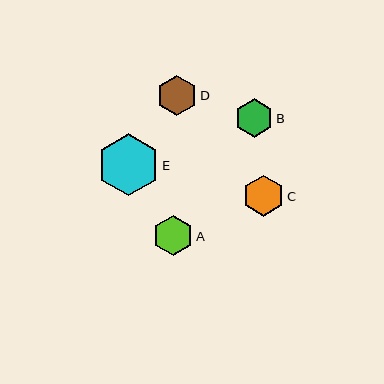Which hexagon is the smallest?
Hexagon B is the smallest with a size of approximately 38 pixels.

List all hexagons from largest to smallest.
From largest to smallest: E, C, A, D, B.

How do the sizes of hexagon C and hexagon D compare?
Hexagon C and hexagon D are approximately the same size.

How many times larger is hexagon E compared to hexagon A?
Hexagon E is approximately 1.6 times the size of hexagon A.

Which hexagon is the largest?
Hexagon E is the largest with a size of approximately 62 pixels.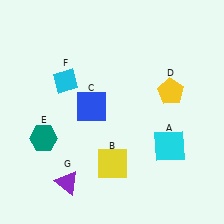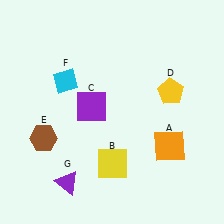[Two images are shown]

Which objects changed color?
A changed from cyan to orange. C changed from blue to purple. E changed from teal to brown.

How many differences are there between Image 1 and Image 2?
There are 3 differences between the two images.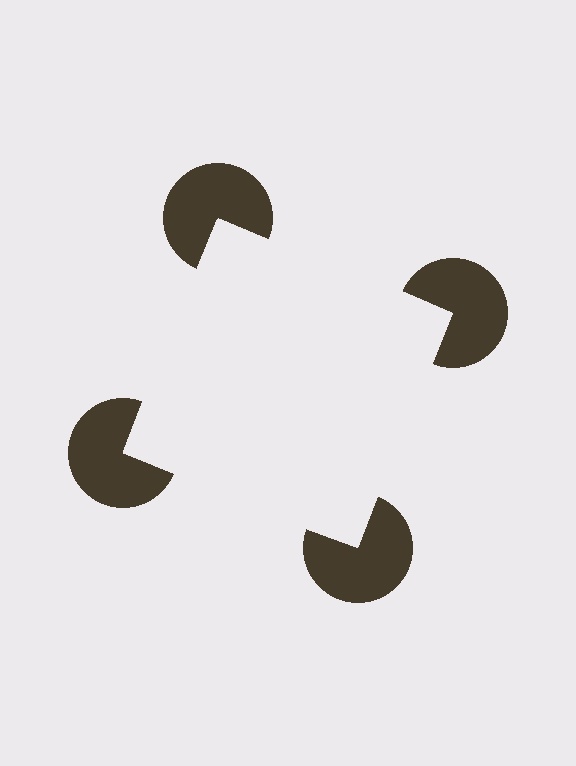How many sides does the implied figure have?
4 sides.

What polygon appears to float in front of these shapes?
An illusory square — its edges are inferred from the aligned wedge cuts in the pac-man discs, not physically drawn.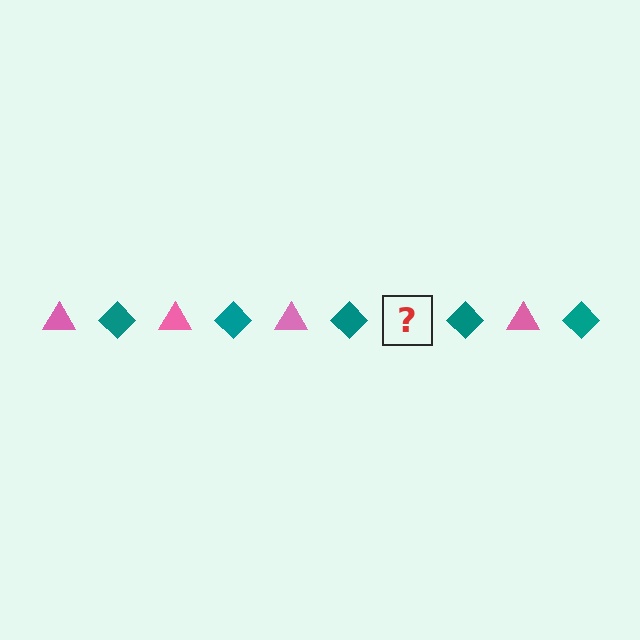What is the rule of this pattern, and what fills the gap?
The rule is that the pattern alternates between pink triangle and teal diamond. The gap should be filled with a pink triangle.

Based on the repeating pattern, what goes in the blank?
The blank should be a pink triangle.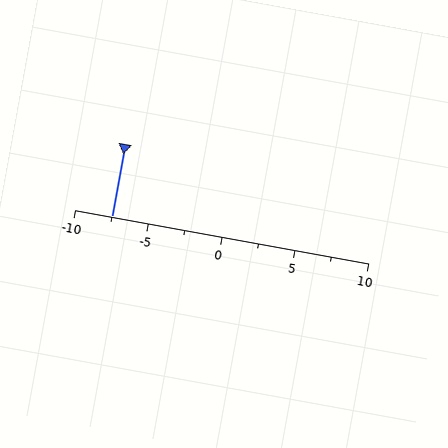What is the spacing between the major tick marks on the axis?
The major ticks are spaced 5 apart.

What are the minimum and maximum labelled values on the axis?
The axis runs from -10 to 10.